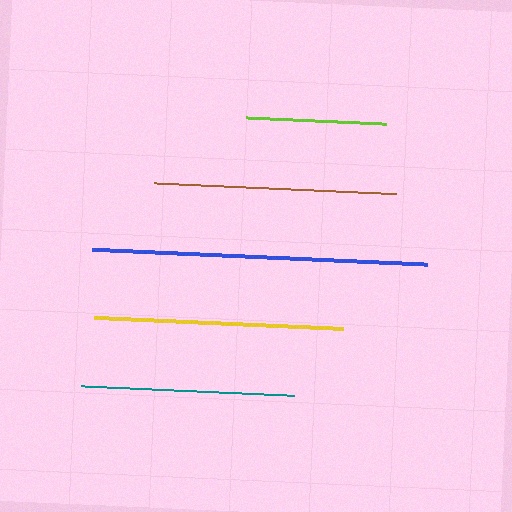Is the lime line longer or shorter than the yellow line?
The yellow line is longer than the lime line.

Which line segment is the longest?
The blue line is the longest at approximately 334 pixels.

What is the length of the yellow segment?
The yellow segment is approximately 249 pixels long.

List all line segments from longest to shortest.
From longest to shortest: blue, yellow, brown, teal, lime.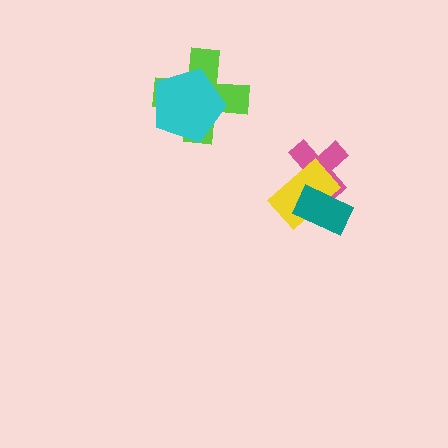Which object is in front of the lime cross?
The cyan pentagon is in front of the lime cross.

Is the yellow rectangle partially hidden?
Yes, it is partially covered by another shape.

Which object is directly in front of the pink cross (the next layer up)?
The yellow rectangle is directly in front of the pink cross.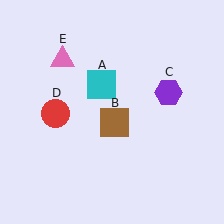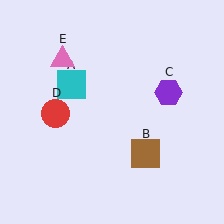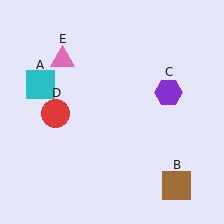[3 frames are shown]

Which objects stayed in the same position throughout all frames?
Purple hexagon (object C) and red circle (object D) and pink triangle (object E) remained stationary.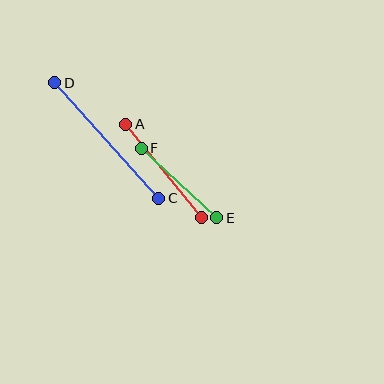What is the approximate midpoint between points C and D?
The midpoint is at approximately (107, 141) pixels.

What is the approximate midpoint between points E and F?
The midpoint is at approximately (179, 183) pixels.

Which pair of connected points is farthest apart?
Points C and D are farthest apart.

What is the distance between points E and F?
The distance is approximately 102 pixels.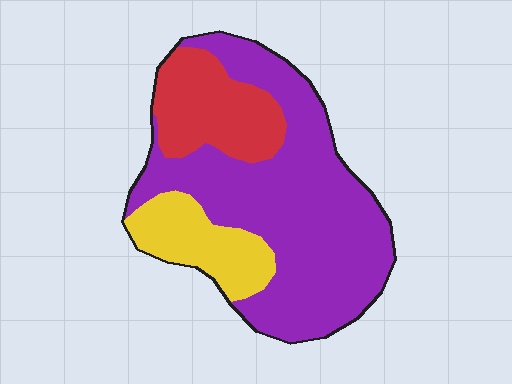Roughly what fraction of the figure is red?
Red covers about 20% of the figure.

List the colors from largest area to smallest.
From largest to smallest: purple, red, yellow.